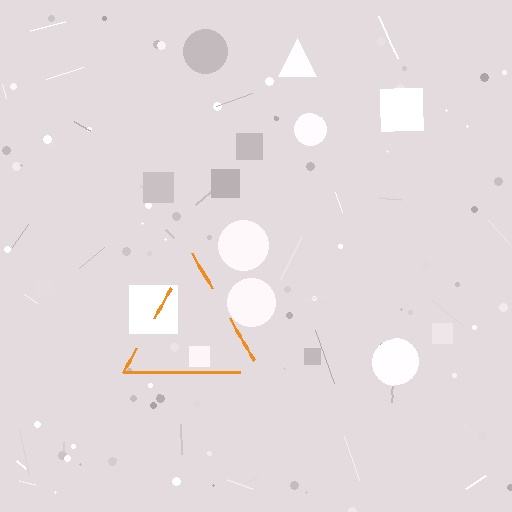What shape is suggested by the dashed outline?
The dashed outline suggests a triangle.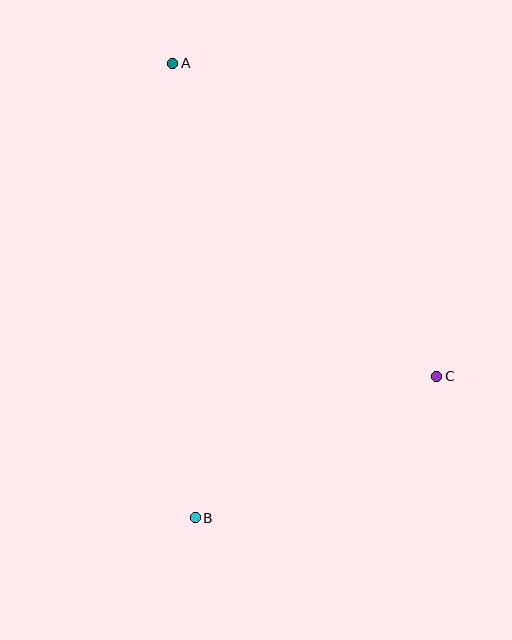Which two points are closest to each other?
Points B and C are closest to each other.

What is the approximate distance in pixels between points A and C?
The distance between A and C is approximately 409 pixels.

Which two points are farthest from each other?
Points A and B are farthest from each other.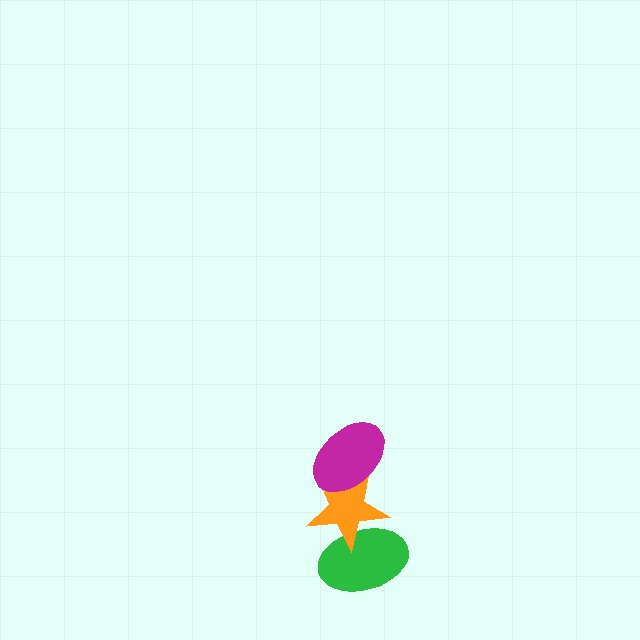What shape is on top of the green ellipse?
The orange star is on top of the green ellipse.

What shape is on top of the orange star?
The magenta ellipse is on top of the orange star.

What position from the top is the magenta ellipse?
The magenta ellipse is 1st from the top.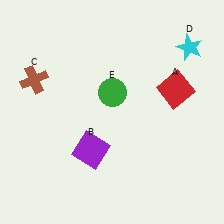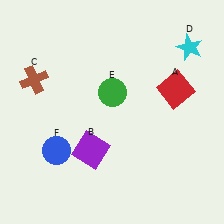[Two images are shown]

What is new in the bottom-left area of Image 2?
A blue circle (F) was added in the bottom-left area of Image 2.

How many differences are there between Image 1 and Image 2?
There is 1 difference between the two images.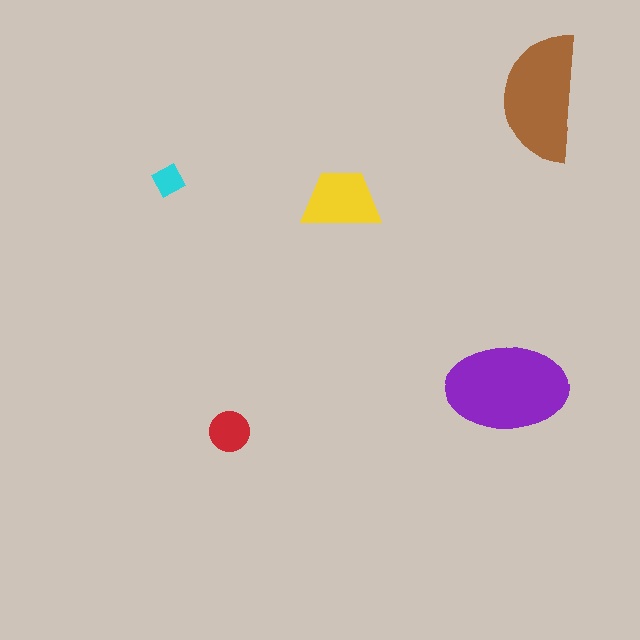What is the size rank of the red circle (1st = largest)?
4th.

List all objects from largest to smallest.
The purple ellipse, the brown semicircle, the yellow trapezoid, the red circle, the cyan square.